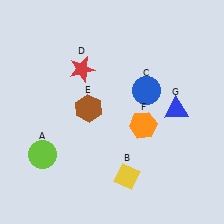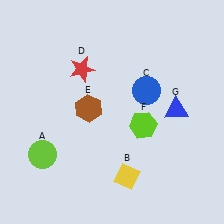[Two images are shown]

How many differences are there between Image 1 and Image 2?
There is 1 difference between the two images.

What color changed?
The hexagon (F) changed from orange in Image 1 to lime in Image 2.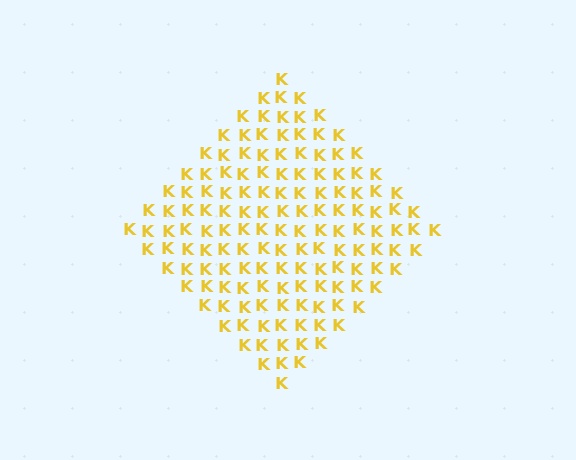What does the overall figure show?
The overall figure shows a diamond.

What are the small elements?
The small elements are letter K's.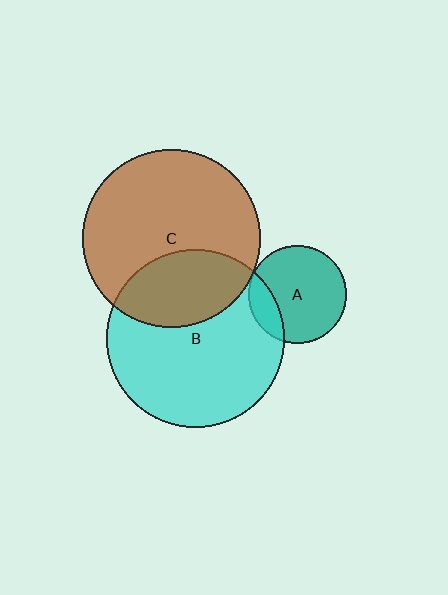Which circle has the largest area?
Circle C (brown).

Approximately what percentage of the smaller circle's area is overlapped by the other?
Approximately 20%.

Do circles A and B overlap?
Yes.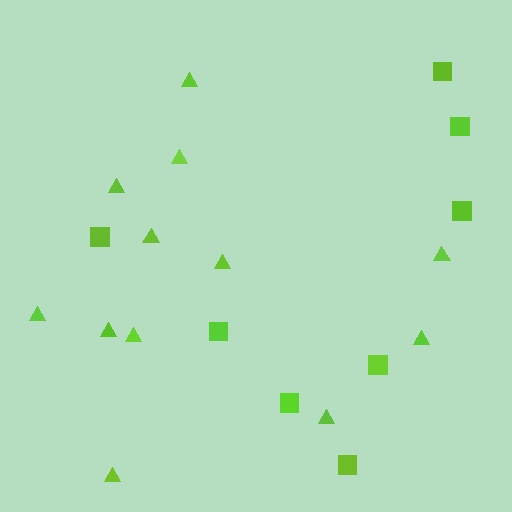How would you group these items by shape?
There are 2 groups: one group of triangles (12) and one group of squares (8).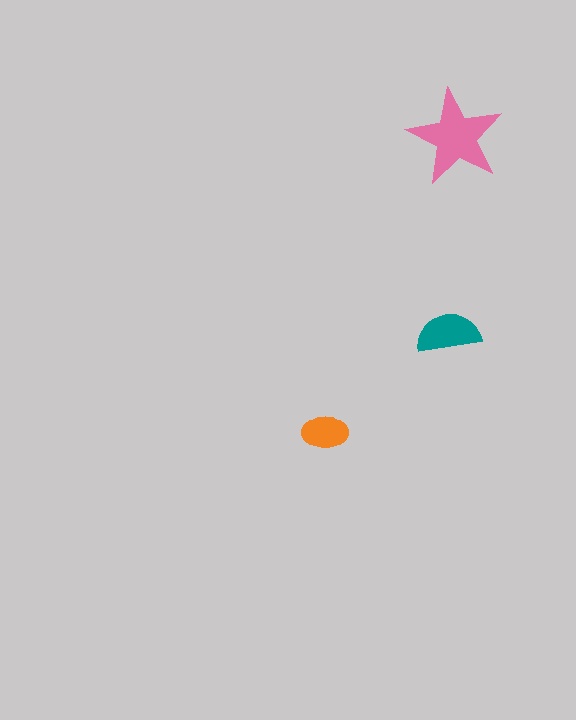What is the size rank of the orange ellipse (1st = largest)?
3rd.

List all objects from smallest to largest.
The orange ellipse, the teal semicircle, the pink star.